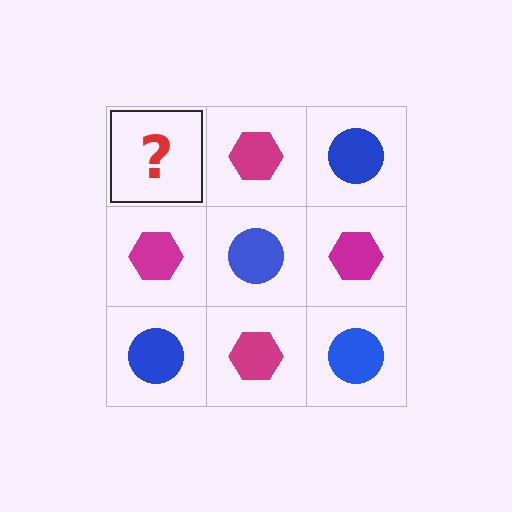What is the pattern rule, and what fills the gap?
The rule is that it alternates blue circle and magenta hexagon in a checkerboard pattern. The gap should be filled with a blue circle.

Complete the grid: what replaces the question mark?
The question mark should be replaced with a blue circle.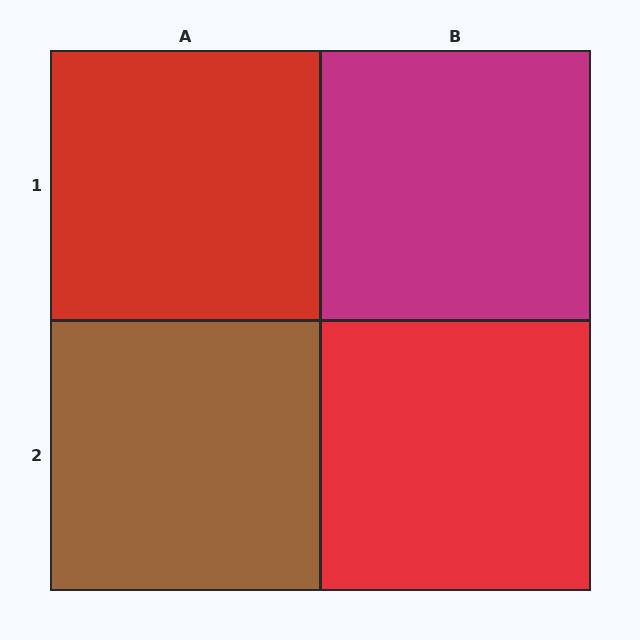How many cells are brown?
1 cell is brown.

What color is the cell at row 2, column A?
Brown.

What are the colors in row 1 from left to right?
Red, magenta.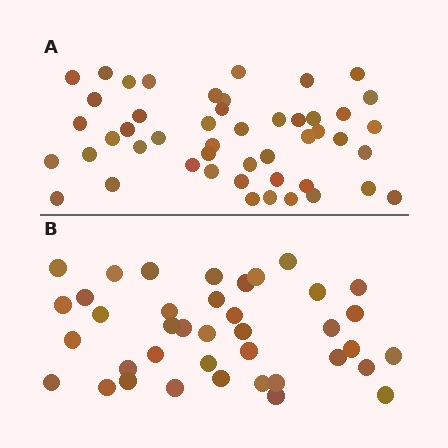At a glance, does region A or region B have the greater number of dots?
Region A (the top region) has more dots.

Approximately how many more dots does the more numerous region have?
Region A has roughly 8 or so more dots than region B.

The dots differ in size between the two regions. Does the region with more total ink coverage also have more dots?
No. Region B has more total ink coverage because its dots are larger, but region A actually contains more individual dots. Total area can be misleading — the number of items is what matters here.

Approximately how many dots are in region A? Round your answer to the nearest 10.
About 50 dots. (The exact count is 48, which rounds to 50.)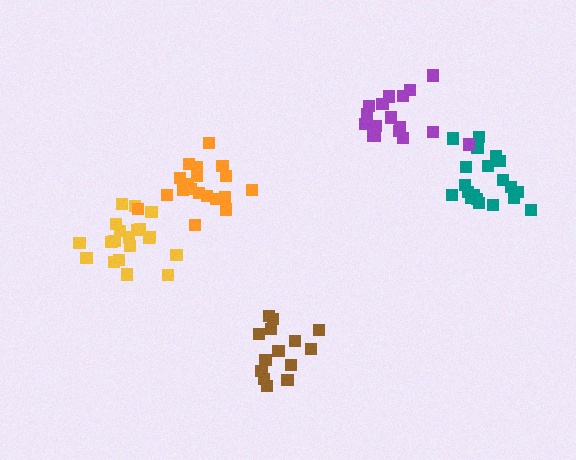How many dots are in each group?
Group 1: 20 dots, Group 2: 14 dots, Group 3: 19 dots, Group 4: 20 dots, Group 5: 18 dots (91 total).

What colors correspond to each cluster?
The clusters are colored: yellow, brown, orange, teal, purple.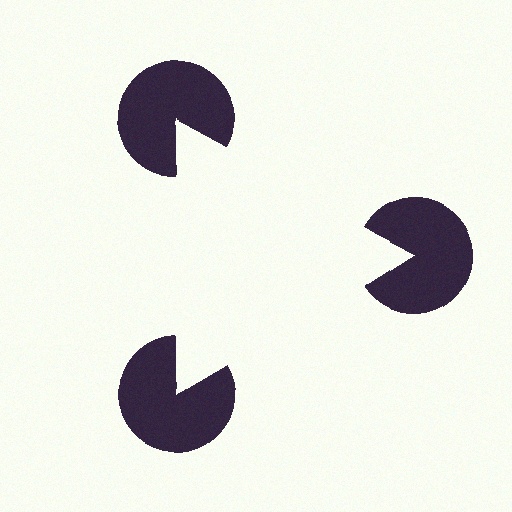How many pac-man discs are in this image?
There are 3 — one at each vertex of the illusory triangle.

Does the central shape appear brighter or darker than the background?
It typically appears slightly brighter than the background, even though no actual brightness change is drawn.